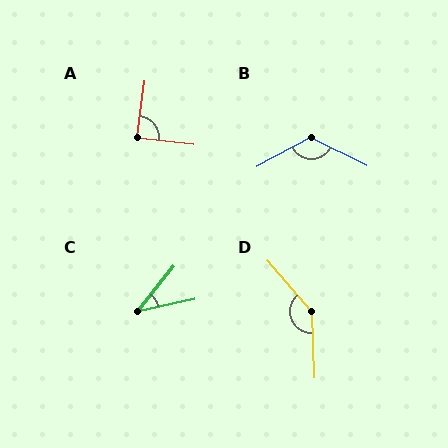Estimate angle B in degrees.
Approximately 125 degrees.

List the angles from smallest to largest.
C (39°), A (89°), B (125°), D (141°).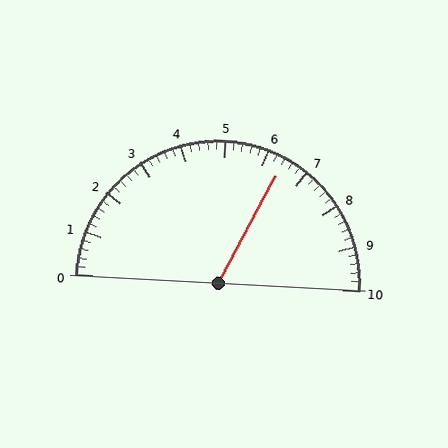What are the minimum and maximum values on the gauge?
The gauge ranges from 0 to 10.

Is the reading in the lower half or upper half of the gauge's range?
The reading is in the upper half of the range (0 to 10).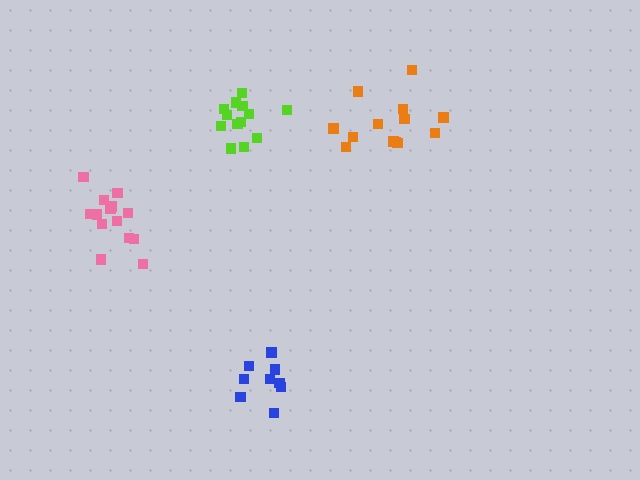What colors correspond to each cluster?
The clusters are colored: pink, orange, lime, blue.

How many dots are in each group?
Group 1: 14 dots, Group 2: 13 dots, Group 3: 13 dots, Group 4: 9 dots (49 total).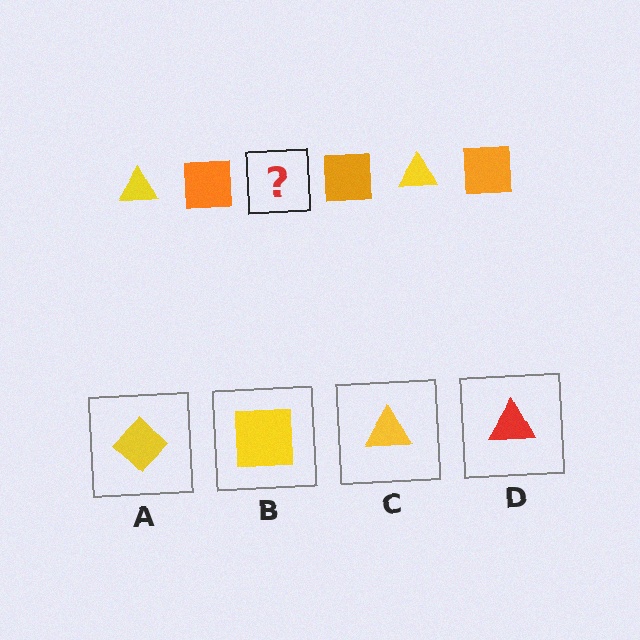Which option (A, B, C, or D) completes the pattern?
C.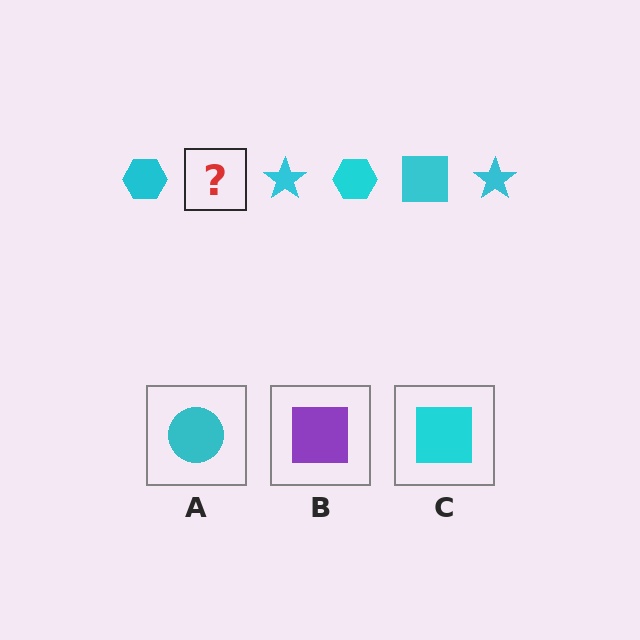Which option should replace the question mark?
Option C.